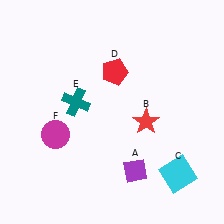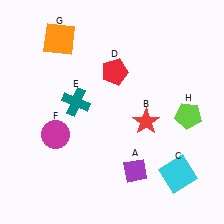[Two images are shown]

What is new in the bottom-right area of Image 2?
A lime pentagon (H) was added in the bottom-right area of Image 2.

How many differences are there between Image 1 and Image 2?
There are 2 differences between the two images.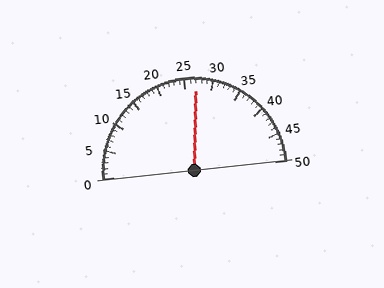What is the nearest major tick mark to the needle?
The nearest major tick mark is 25.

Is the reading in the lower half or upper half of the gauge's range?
The reading is in the upper half of the range (0 to 50).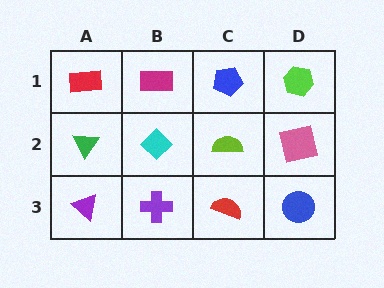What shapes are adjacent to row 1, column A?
A green triangle (row 2, column A), a magenta rectangle (row 1, column B).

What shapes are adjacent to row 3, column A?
A green triangle (row 2, column A), a purple cross (row 3, column B).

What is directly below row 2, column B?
A purple cross.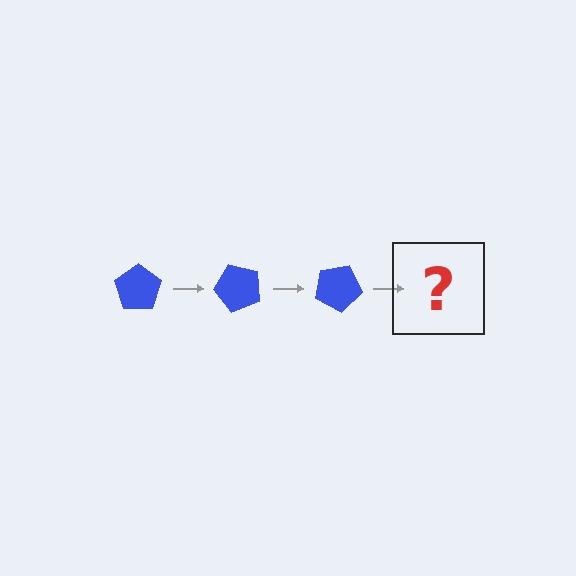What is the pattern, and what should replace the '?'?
The pattern is that the pentagon rotates 50 degrees each step. The '?' should be a blue pentagon rotated 150 degrees.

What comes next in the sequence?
The next element should be a blue pentagon rotated 150 degrees.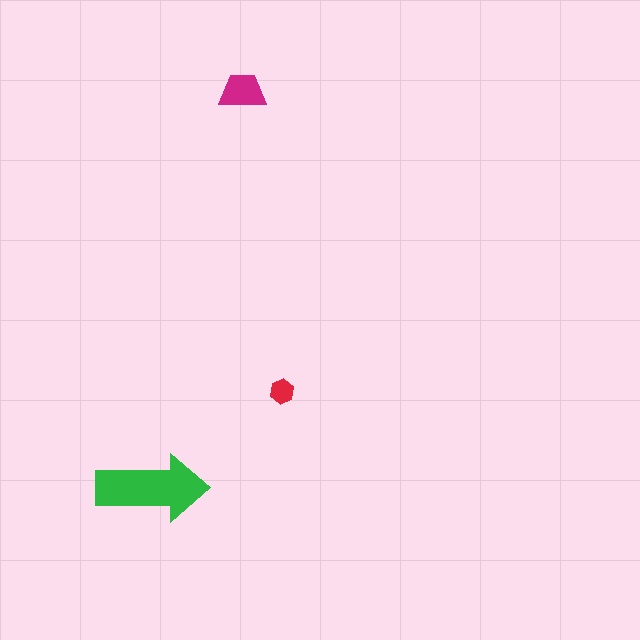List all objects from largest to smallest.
The green arrow, the magenta trapezoid, the red hexagon.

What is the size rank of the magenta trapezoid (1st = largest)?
2nd.